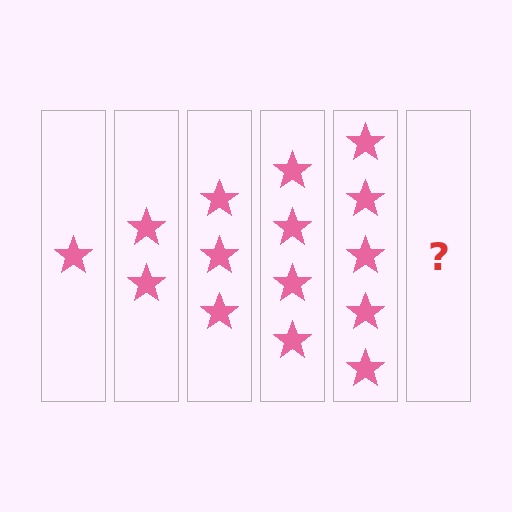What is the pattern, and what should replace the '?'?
The pattern is that each step adds one more star. The '?' should be 6 stars.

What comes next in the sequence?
The next element should be 6 stars.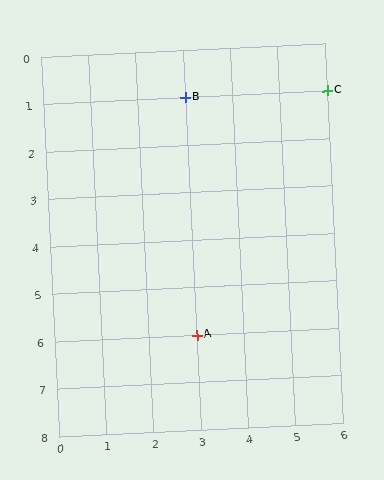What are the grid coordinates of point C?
Point C is at grid coordinates (6, 1).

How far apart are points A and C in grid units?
Points A and C are 3 columns and 5 rows apart (about 5.8 grid units diagonally).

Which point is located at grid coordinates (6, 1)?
Point C is at (6, 1).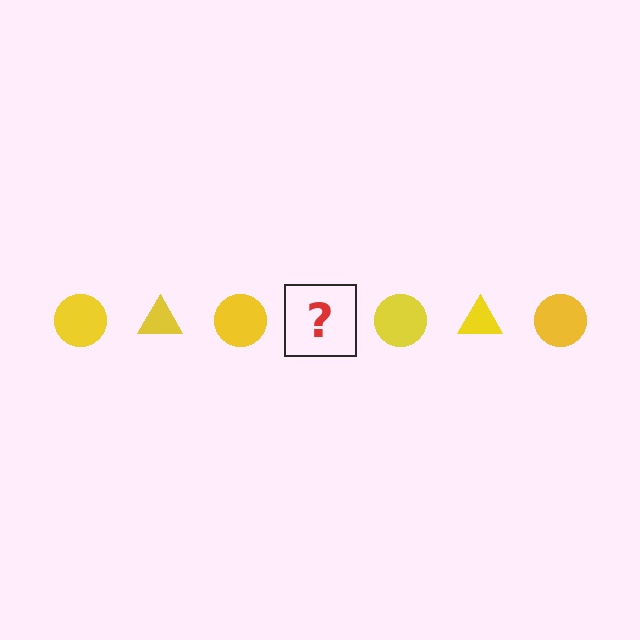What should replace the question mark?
The question mark should be replaced with a yellow triangle.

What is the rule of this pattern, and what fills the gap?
The rule is that the pattern cycles through circle, triangle shapes in yellow. The gap should be filled with a yellow triangle.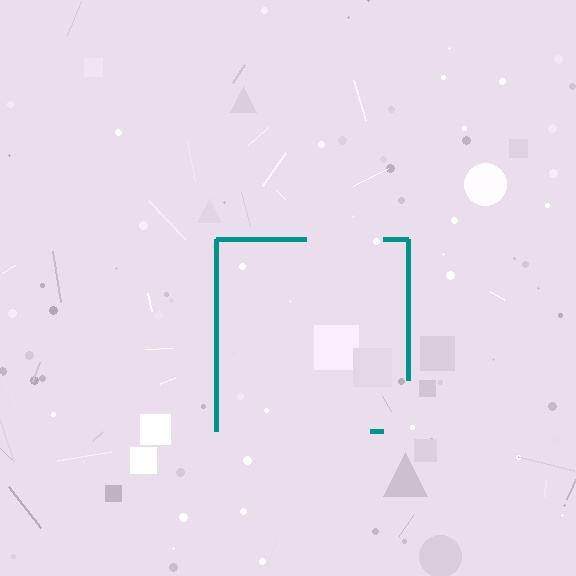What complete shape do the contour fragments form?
The contour fragments form a square.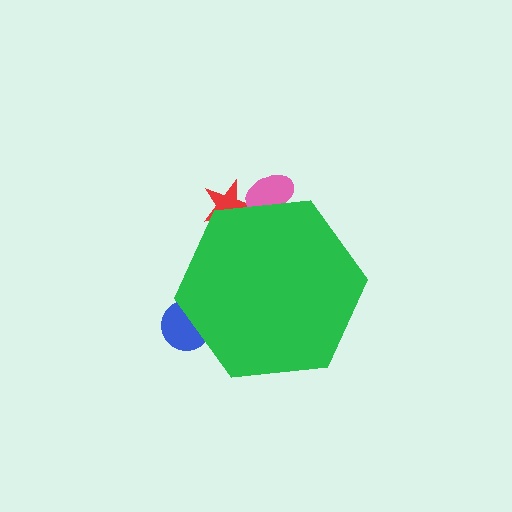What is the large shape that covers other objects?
A green hexagon.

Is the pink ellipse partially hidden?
Yes, the pink ellipse is partially hidden behind the green hexagon.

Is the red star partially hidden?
Yes, the red star is partially hidden behind the green hexagon.